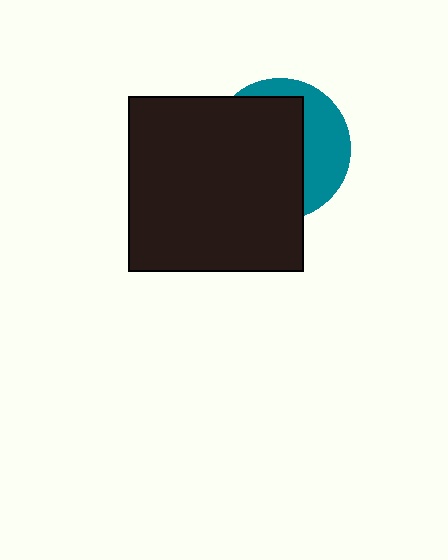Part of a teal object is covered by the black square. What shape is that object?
It is a circle.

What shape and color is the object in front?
The object in front is a black square.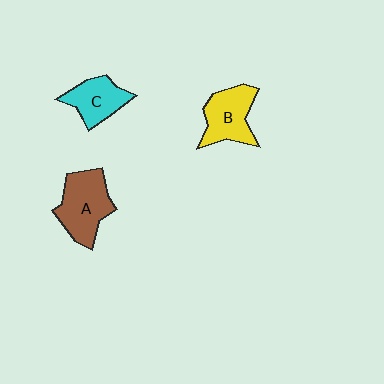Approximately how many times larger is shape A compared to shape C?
Approximately 1.4 times.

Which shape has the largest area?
Shape A (brown).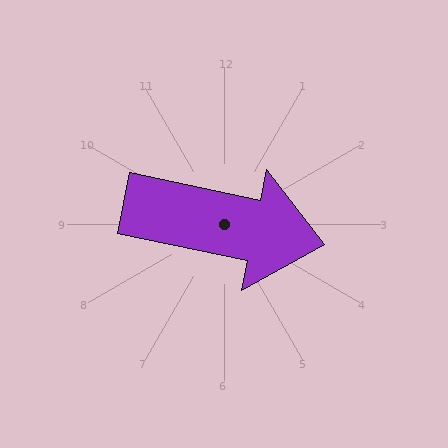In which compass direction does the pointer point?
East.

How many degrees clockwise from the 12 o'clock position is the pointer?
Approximately 102 degrees.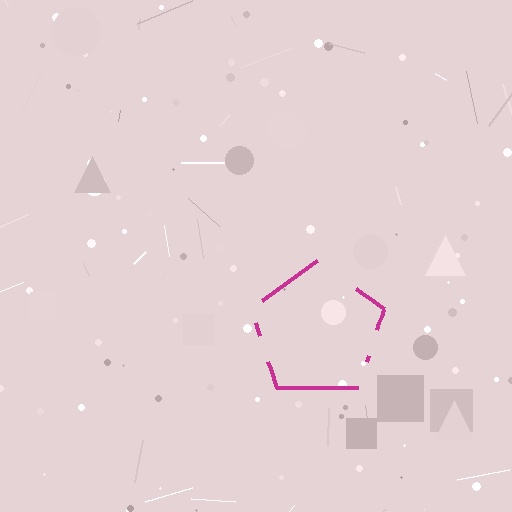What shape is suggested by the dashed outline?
The dashed outline suggests a pentagon.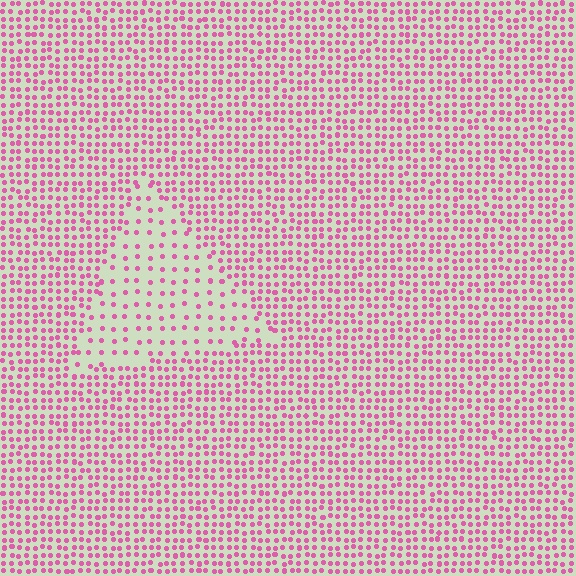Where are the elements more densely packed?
The elements are more densely packed outside the triangle boundary.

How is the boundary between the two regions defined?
The boundary is defined by a change in element density (approximately 2.4x ratio). All elements are the same color, size, and shape.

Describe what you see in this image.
The image contains small pink elements arranged at two different densities. A triangle-shaped region is visible where the elements are less densely packed than the surrounding area.